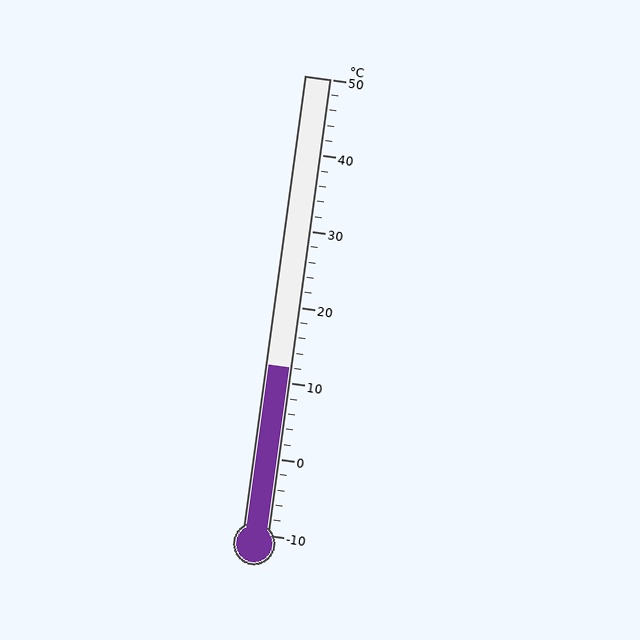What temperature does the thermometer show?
The thermometer shows approximately 12°C.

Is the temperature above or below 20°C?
The temperature is below 20°C.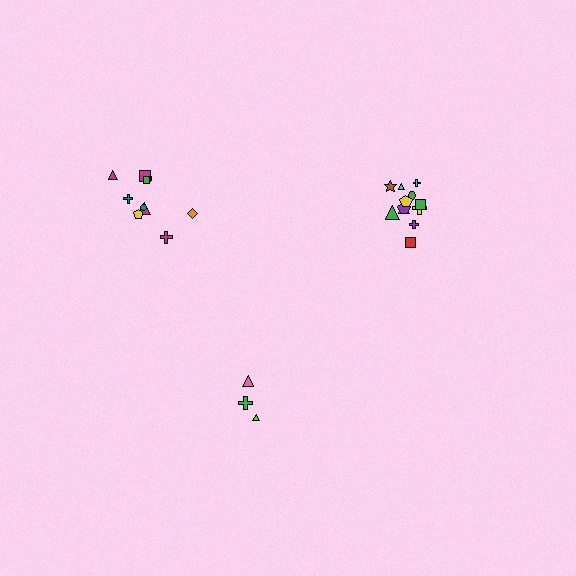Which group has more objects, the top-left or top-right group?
The top-right group.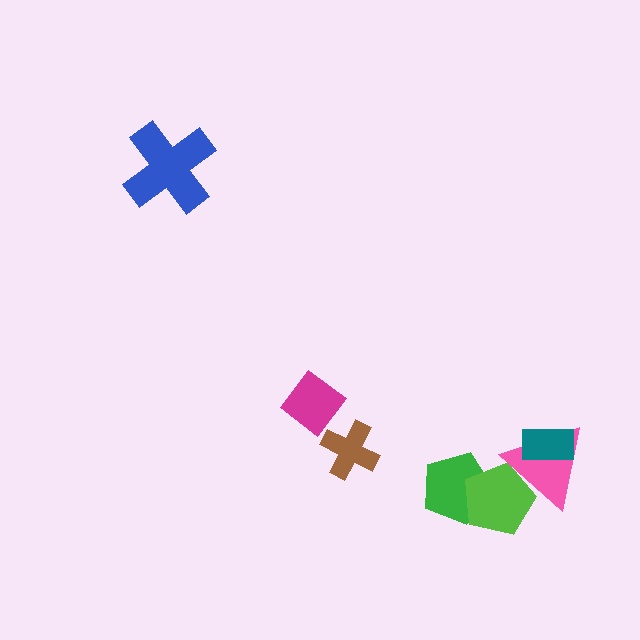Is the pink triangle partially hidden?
Yes, it is partially covered by another shape.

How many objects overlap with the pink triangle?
2 objects overlap with the pink triangle.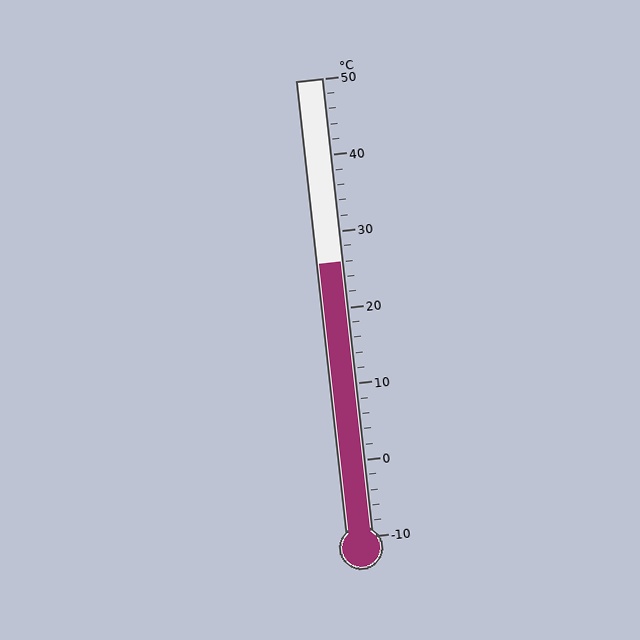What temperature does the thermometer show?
The thermometer shows approximately 26°C.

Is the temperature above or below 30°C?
The temperature is below 30°C.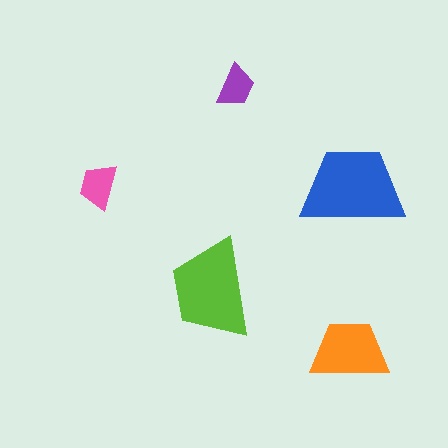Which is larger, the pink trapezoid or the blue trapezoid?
The blue one.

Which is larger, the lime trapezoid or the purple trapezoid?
The lime one.